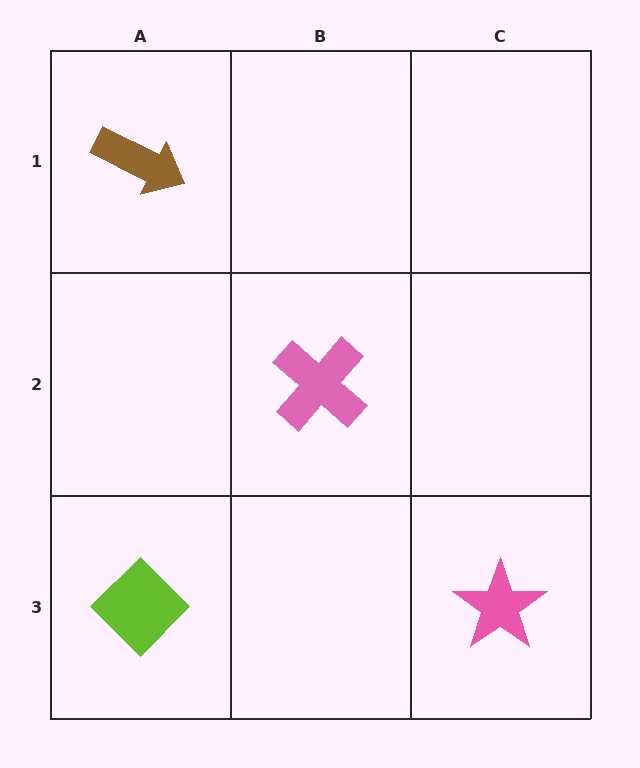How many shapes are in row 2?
1 shape.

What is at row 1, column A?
A brown arrow.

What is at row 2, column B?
A pink cross.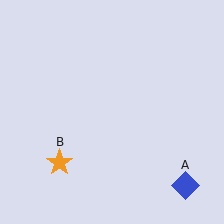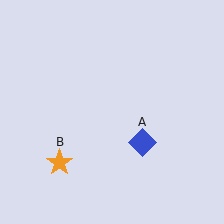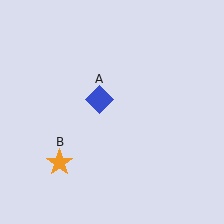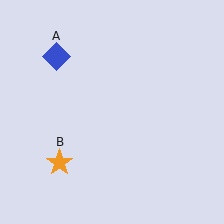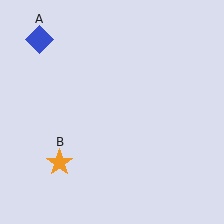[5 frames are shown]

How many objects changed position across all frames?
1 object changed position: blue diamond (object A).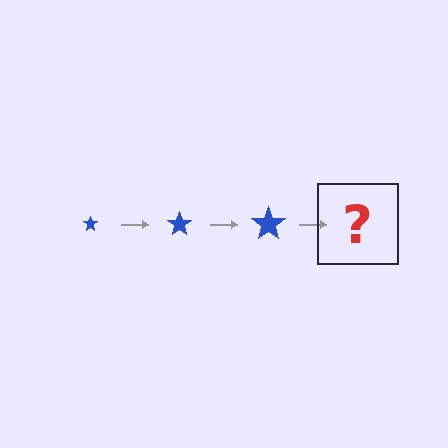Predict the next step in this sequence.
The next step is a blue star, larger than the previous one.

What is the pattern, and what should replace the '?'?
The pattern is that the star gets progressively larger each step. The '?' should be a blue star, larger than the previous one.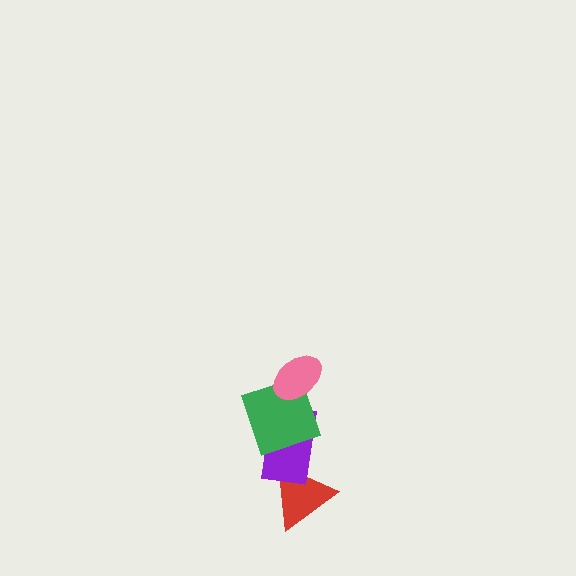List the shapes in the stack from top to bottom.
From top to bottom: the pink ellipse, the green square, the purple rectangle, the red triangle.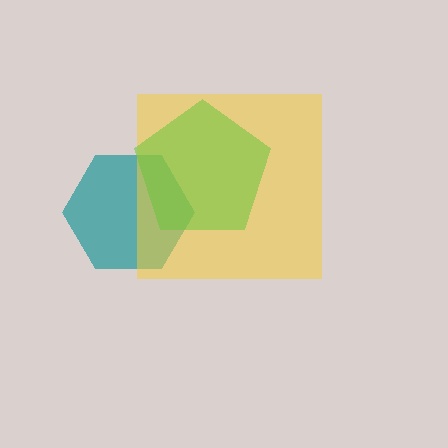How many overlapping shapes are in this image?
There are 3 overlapping shapes in the image.